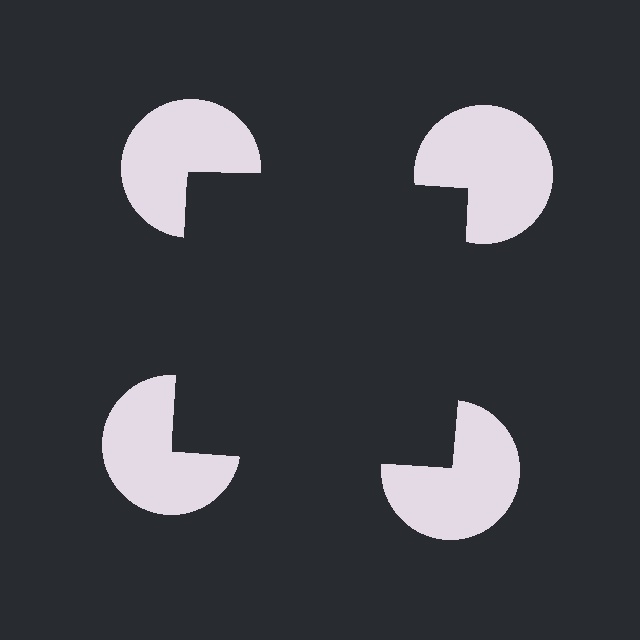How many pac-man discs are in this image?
There are 4 — one at each vertex of the illusory square.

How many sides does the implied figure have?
4 sides.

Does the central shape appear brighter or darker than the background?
It typically appears slightly darker than the background, even though no actual brightness change is drawn.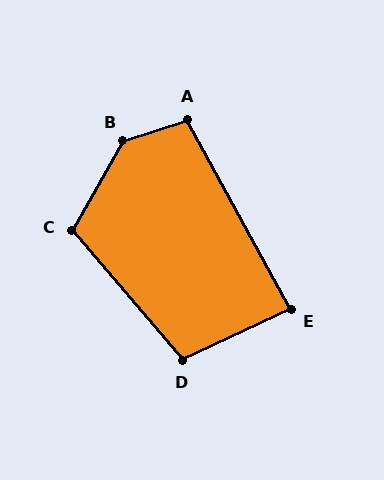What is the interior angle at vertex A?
Approximately 100 degrees (obtuse).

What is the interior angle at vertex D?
Approximately 105 degrees (obtuse).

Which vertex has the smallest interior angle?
E, at approximately 87 degrees.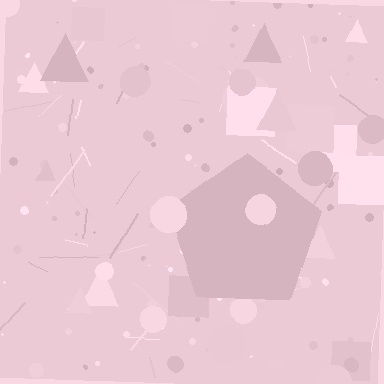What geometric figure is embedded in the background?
A pentagon is embedded in the background.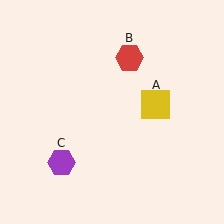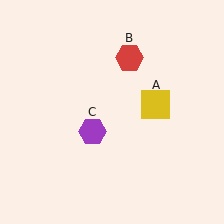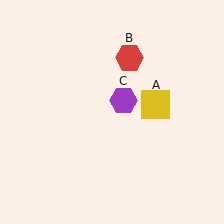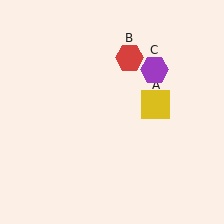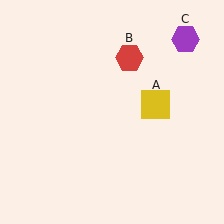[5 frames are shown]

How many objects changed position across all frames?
1 object changed position: purple hexagon (object C).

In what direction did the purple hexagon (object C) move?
The purple hexagon (object C) moved up and to the right.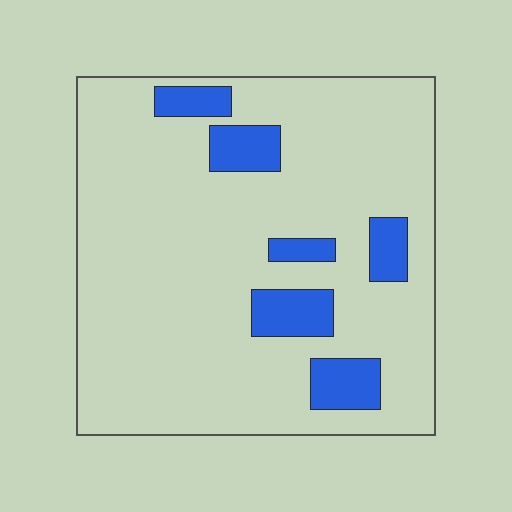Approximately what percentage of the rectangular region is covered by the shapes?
Approximately 15%.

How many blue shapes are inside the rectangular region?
6.